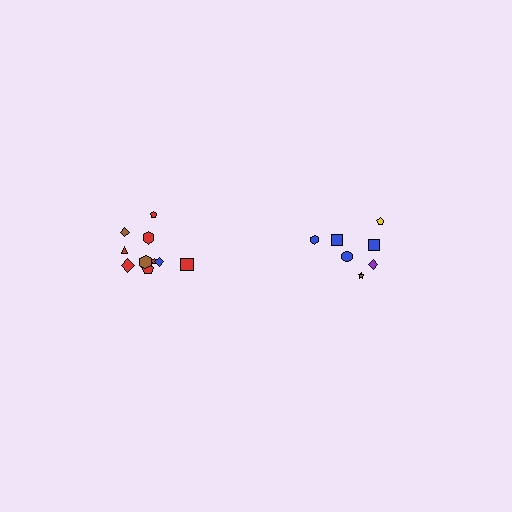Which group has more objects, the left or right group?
The left group.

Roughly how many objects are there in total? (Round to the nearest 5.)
Roughly 15 objects in total.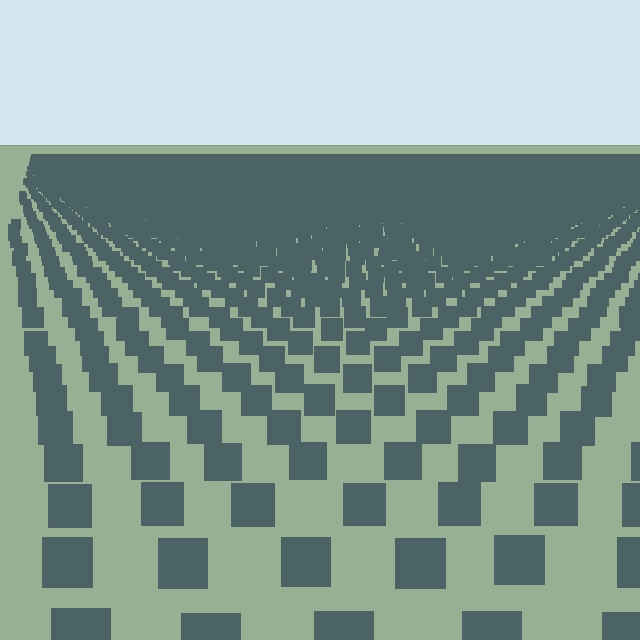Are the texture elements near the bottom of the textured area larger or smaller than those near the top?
Larger. Near the bottom, elements are closer to the viewer and appear at a bigger on-screen size.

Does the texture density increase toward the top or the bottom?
Density increases toward the top.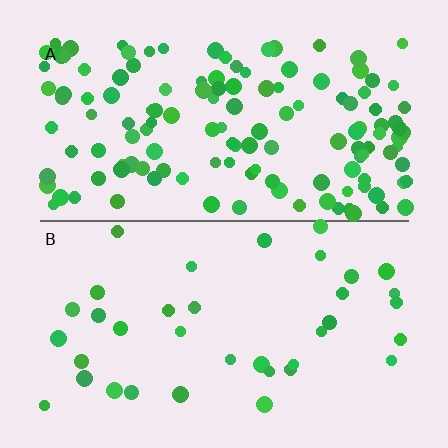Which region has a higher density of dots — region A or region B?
A (the top).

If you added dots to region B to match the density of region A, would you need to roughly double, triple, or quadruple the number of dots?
Approximately quadruple.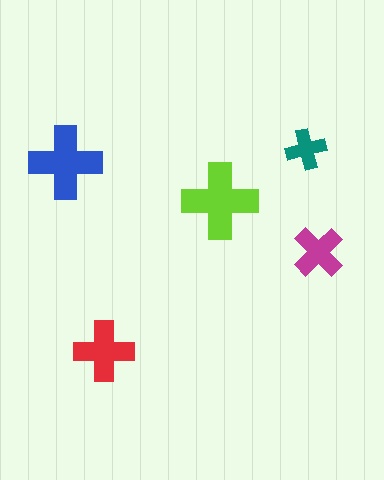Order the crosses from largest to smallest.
the lime one, the blue one, the red one, the magenta one, the teal one.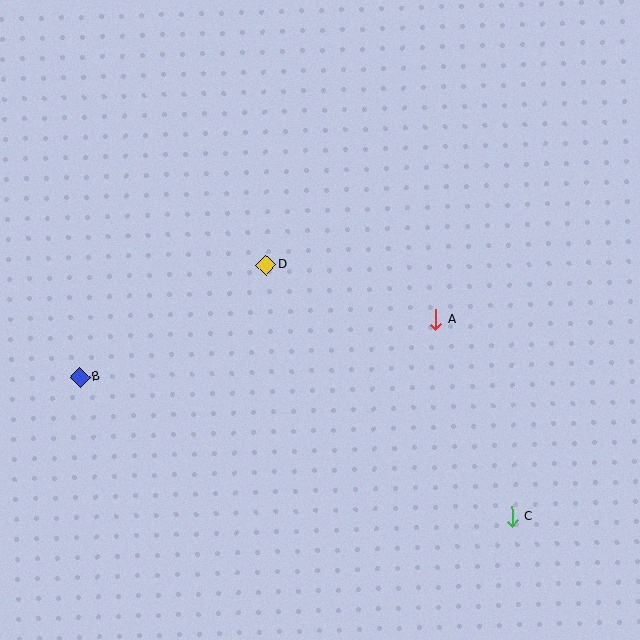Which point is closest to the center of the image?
Point D at (266, 265) is closest to the center.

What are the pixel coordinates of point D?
Point D is at (266, 265).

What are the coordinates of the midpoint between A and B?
The midpoint between A and B is at (258, 348).